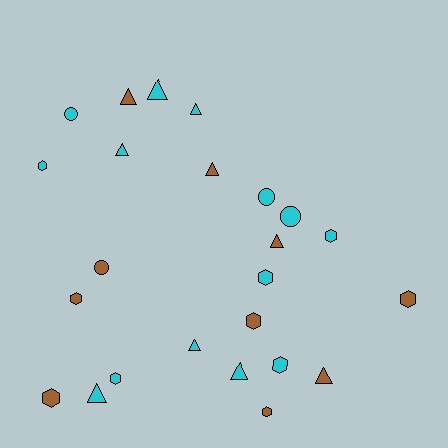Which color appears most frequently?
Cyan, with 14 objects.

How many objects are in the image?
There are 24 objects.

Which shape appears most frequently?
Triangle, with 10 objects.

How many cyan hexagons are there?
There are 5 cyan hexagons.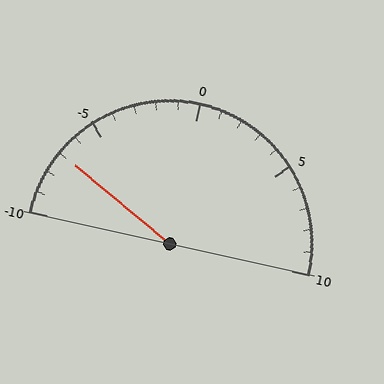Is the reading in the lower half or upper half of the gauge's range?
The reading is in the lower half of the range (-10 to 10).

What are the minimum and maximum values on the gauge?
The gauge ranges from -10 to 10.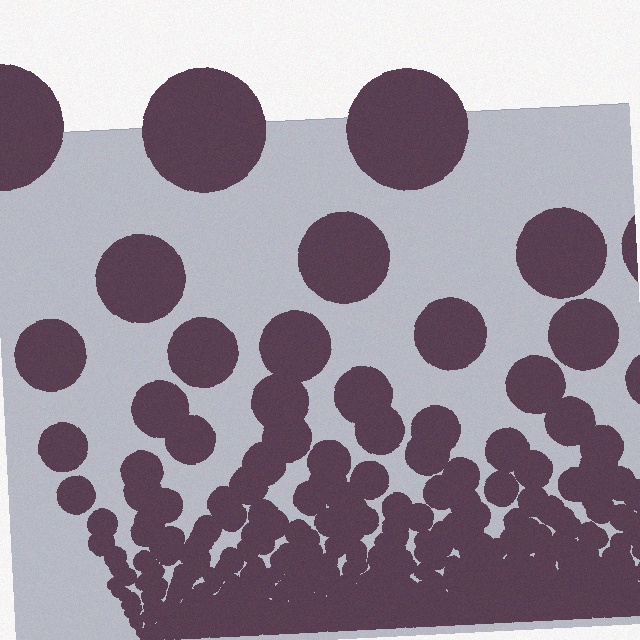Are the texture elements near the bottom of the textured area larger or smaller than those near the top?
Smaller. The gradient is inverted — elements near the bottom are smaller and denser.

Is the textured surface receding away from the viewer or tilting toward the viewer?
The surface appears to tilt toward the viewer. Texture elements get larger and sparser toward the top.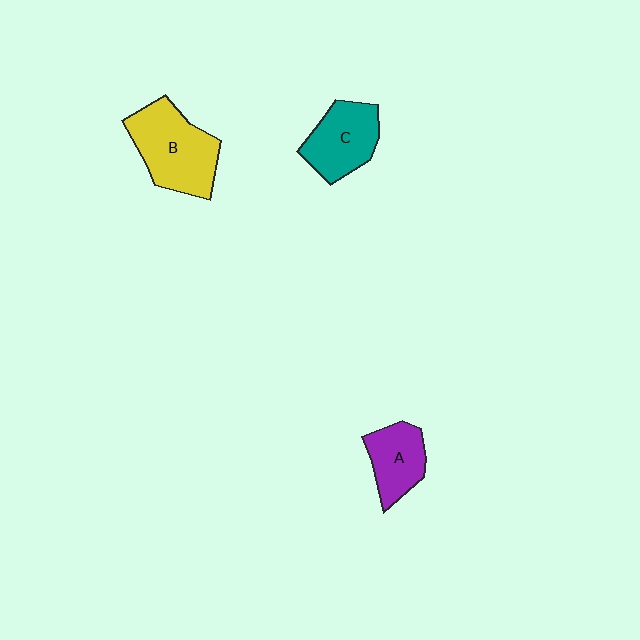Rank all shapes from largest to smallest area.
From largest to smallest: B (yellow), C (teal), A (purple).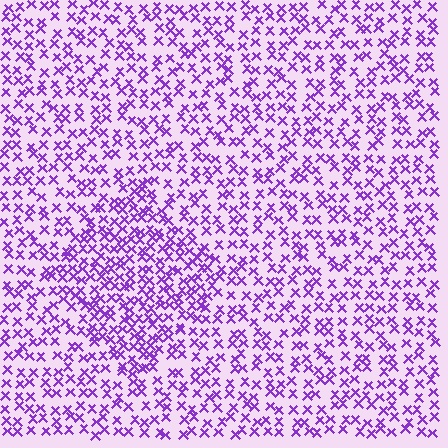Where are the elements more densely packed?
The elements are more densely packed inside the diamond boundary.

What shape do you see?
I see a diamond.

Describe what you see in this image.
The image contains small purple elements arranged at two different densities. A diamond-shaped region is visible where the elements are more densely packed than the surrounding area.